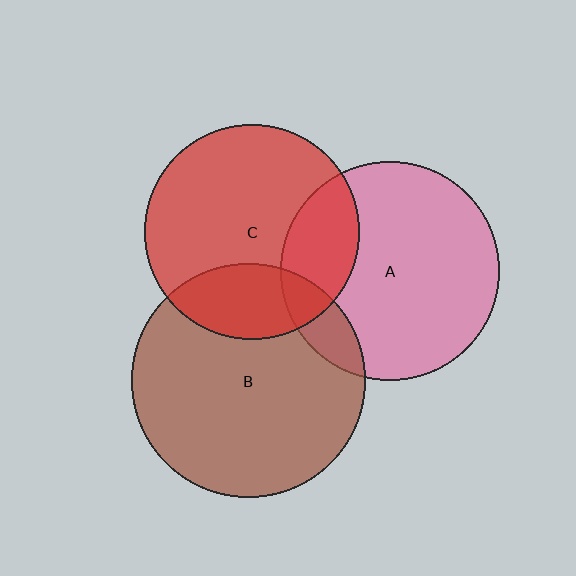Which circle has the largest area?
Circle B (brown).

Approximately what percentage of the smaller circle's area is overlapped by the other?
Approximately 25%.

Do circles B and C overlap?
Yes.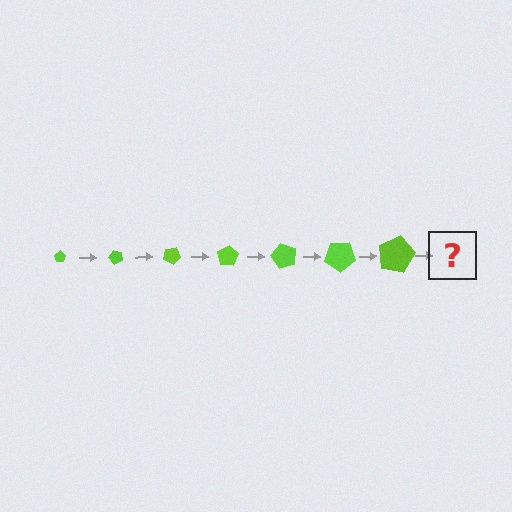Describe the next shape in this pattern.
It should be a pentagon, larger than the previous one and rotated 350 degrees from the start.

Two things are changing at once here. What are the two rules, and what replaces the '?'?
The two rules are that the pentagon grows larger each step and it rotates 50 degrees each step. The '?' should be a pentagon, larger than the previous one and rotated 350 degrees from the start.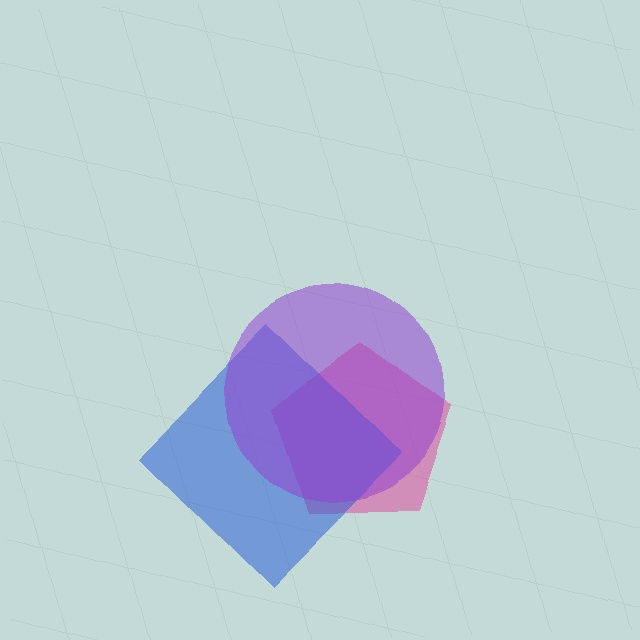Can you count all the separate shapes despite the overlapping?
Yes, there are 3 separate shapes.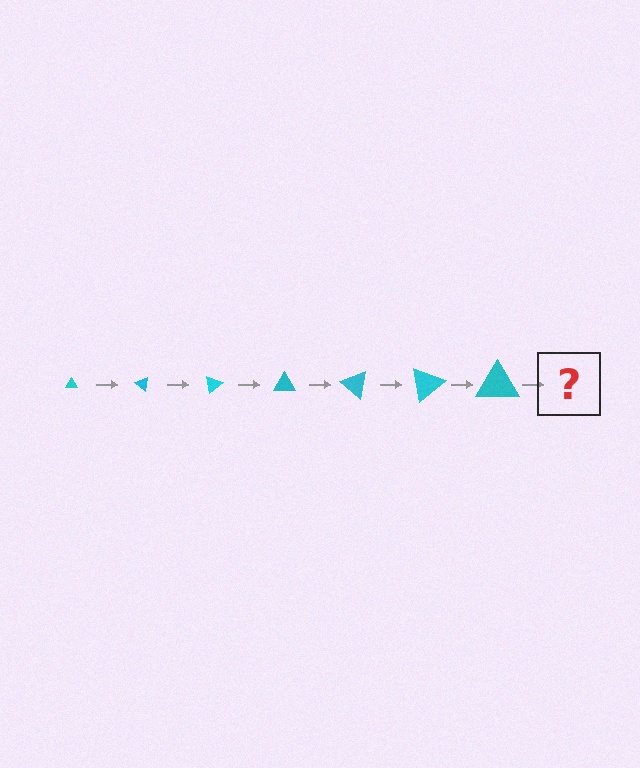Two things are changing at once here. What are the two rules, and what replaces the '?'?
The two rules are that the triangle grows larger each step and it rotates 40 degrees each step. The '?' should be a triangle, larger than the previous one and rotated 280 degrees from the start.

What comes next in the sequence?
The next element should be a triangle, larger than the previous one and rotated 280 degrees from the start.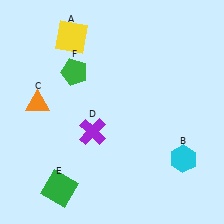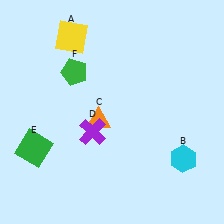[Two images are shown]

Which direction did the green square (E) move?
The green square (E) moved up.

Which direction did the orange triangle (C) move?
The orange triangle (C) moved right.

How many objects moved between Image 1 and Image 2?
2 objects moved between the two images.